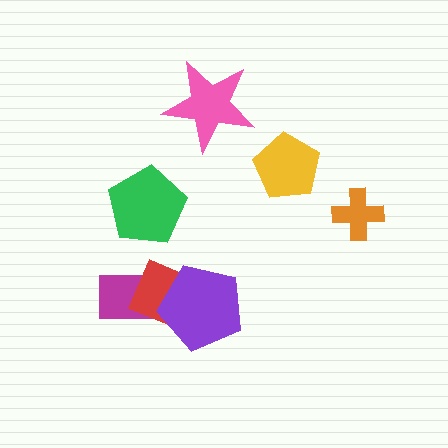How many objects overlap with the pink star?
0 objects overlap with the pink star.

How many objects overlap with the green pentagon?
0 objects overlap with the green pentagon.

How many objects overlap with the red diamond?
2 objects overlap with the red diamond.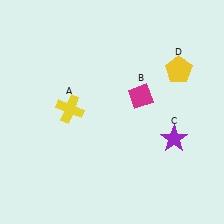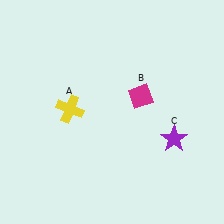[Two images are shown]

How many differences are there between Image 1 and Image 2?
There is 1 difference between the two images.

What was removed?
The yellow pentagon (D) was removed in Image 2.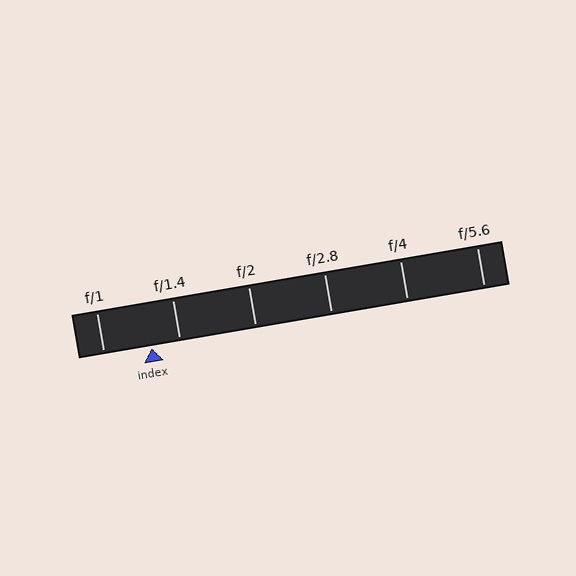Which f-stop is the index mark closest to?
The index mark is closest to f/1.4.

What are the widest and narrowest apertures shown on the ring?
The widest aperture shown is f/1 and the narrowest is f/5.6.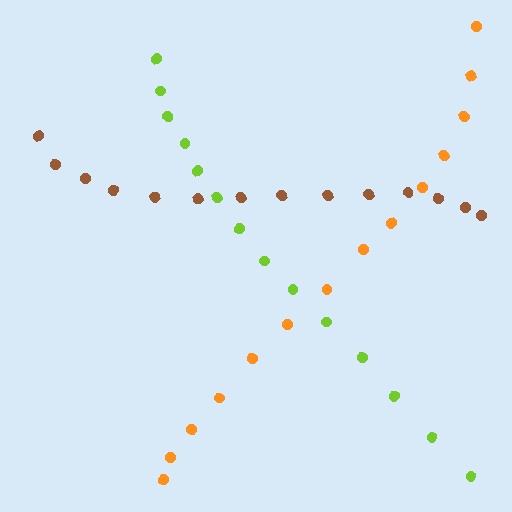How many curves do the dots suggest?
There are 3 distinct paths.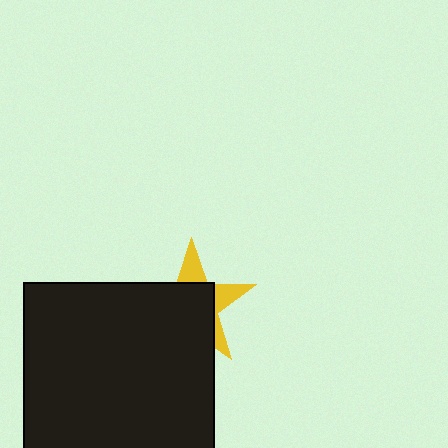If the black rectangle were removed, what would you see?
You would see the complete yellow star.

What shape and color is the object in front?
The object in front is a black rectangle.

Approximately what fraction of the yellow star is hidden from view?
Roughly 69% of the yellow star is hidden behind the black rectangle.